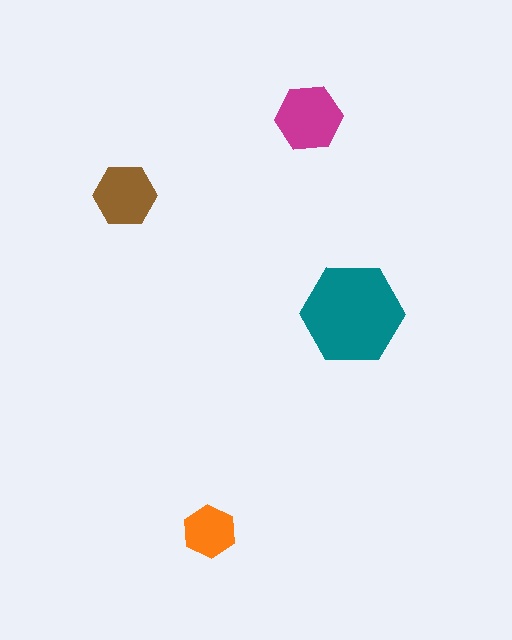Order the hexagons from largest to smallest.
the teal one, the magenta one, the brown one, the orange one.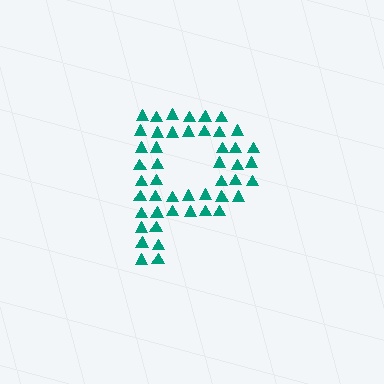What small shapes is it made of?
It is made of small triangles.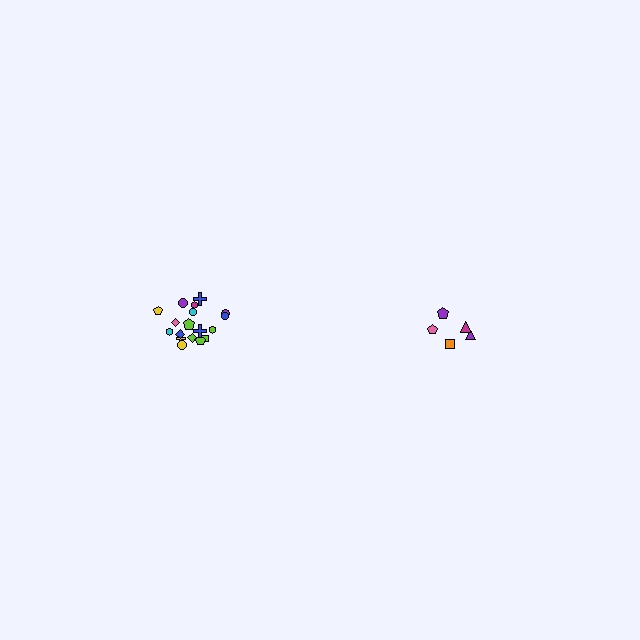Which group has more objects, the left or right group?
The left group.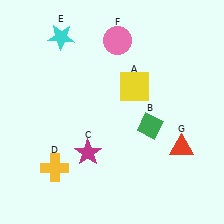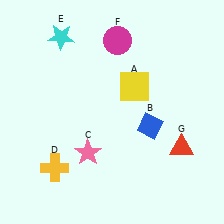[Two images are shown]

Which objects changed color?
B changed from green to blue. C changed from magenta to pink. F changed from pink to magenta.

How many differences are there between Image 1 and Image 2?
There are 3 differences between the two images.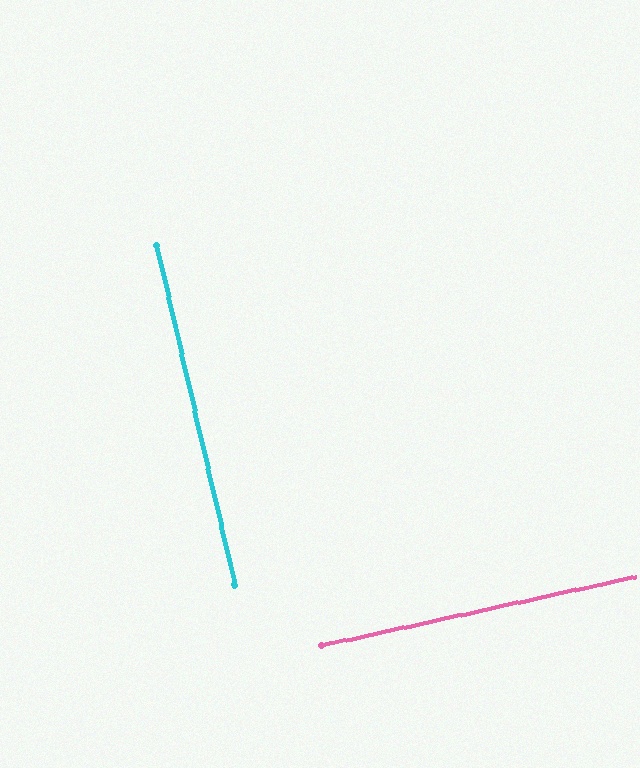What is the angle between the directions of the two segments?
Approximately 89 degrees.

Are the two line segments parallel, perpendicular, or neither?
Perpendicular — they meet at approximately 89°.